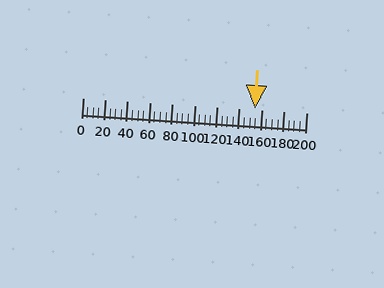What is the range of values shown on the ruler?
The ruler shows values from 0 to 200.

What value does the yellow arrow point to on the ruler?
The yellow arrow points to approximately 154.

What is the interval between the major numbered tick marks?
The major tick marks are spaced 20 units apart.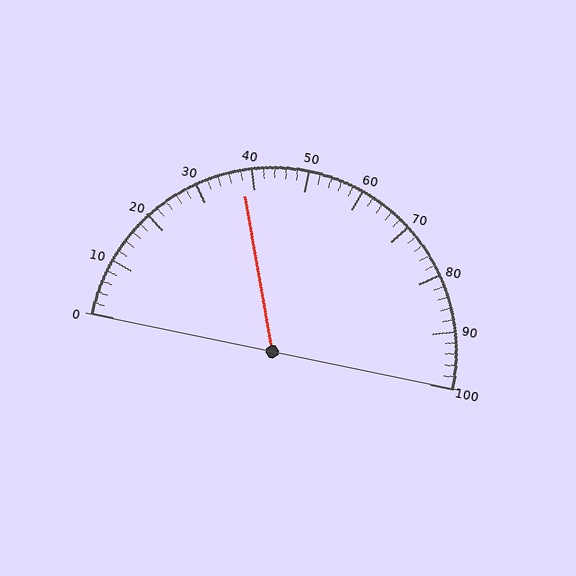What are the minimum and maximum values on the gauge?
The gauge ranges from 0 to 100.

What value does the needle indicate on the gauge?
The needle indicates approximately 38.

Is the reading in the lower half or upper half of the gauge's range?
The reading is in the lower half of the range (0 to 100).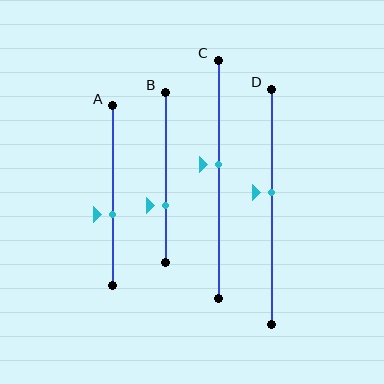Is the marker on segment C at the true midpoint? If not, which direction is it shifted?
No, the marker on segment C is shifted upward by about 6% of the segment length.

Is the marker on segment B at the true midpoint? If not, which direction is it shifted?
No, the marker on segment B is shifted downward by about 17% of the segment length.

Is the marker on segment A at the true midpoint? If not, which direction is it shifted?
No, the marker on segment A is shifted downward by about 11% of the segment length.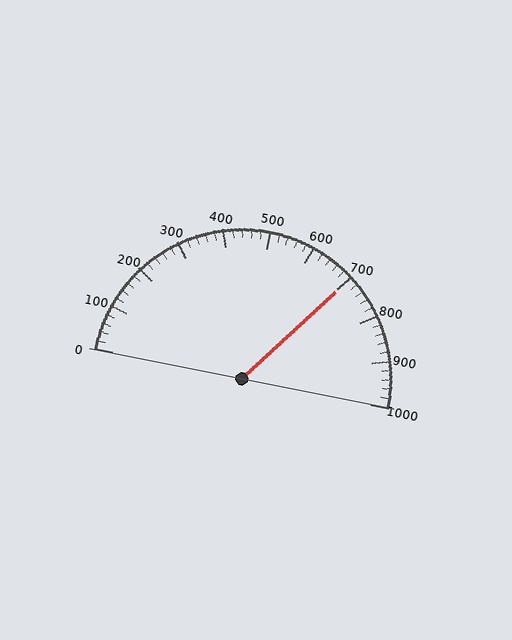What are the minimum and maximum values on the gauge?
The gauge ranges from 0 to 1000.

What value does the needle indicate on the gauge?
The needle indicates approximately 700.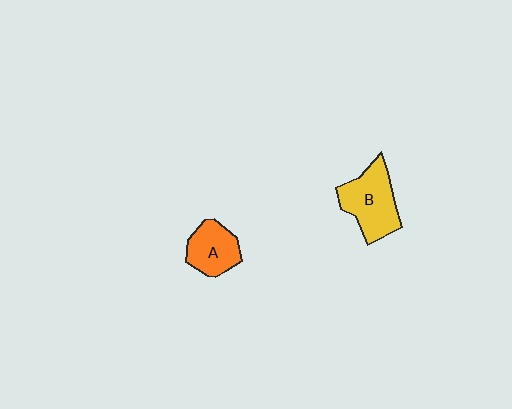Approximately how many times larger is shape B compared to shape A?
Approximately 1.4 times.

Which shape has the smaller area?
Shape A (orange).